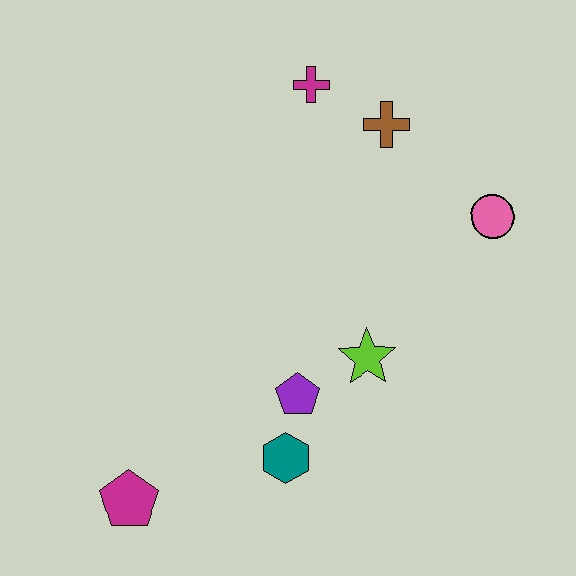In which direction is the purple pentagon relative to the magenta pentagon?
The purple pentagon is to the right of the magenta pentagon.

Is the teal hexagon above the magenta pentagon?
Yes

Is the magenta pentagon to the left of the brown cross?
Yes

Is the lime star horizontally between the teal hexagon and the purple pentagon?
No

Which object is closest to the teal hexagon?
The purple pentagon is closest to the teal hexagon.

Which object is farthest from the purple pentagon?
The magenta cross is farthest from the purple pentagon.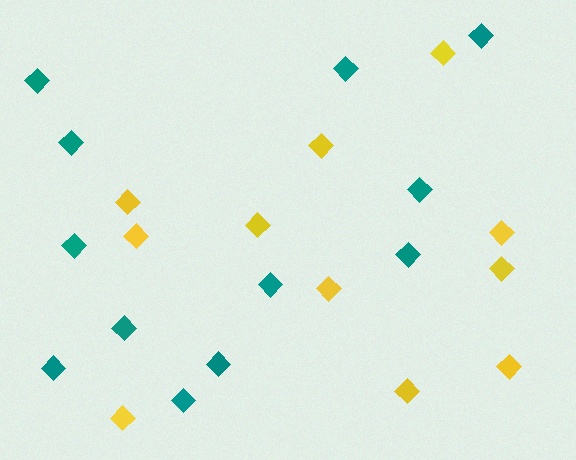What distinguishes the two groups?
There are 2 groups: one group of yellow diamonds (11) and one group of teal diamonds (12).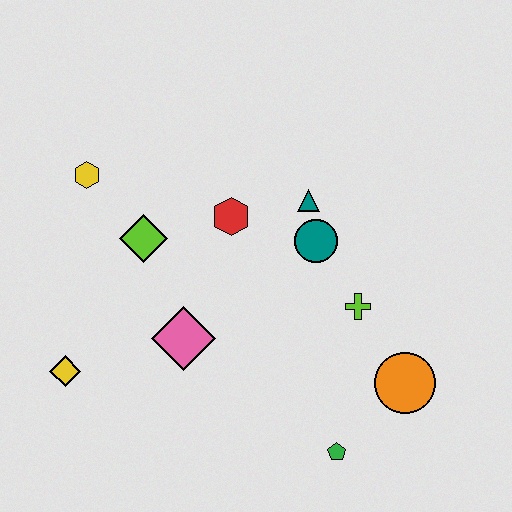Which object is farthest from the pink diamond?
The orange circle is farthest from the pink diamond.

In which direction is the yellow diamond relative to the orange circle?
The yellow diamond is to the left of the orange circle.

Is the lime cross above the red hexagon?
No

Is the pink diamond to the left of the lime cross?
Yes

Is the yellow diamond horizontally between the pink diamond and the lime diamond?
No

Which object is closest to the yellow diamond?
The pink diamond is closest to the yellow diamond.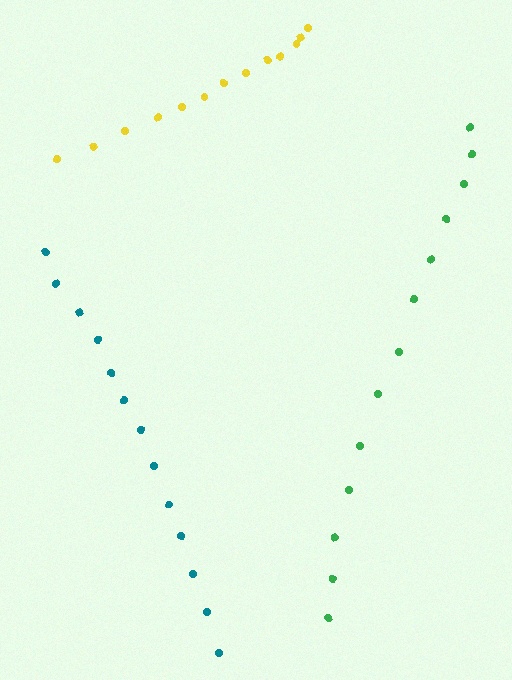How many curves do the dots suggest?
There are 3 distinct paths.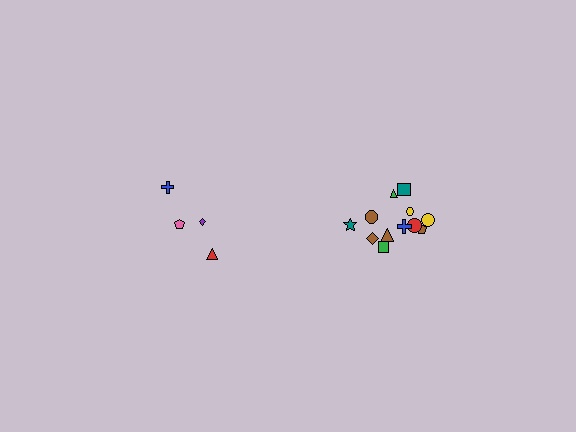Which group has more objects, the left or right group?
The right group.